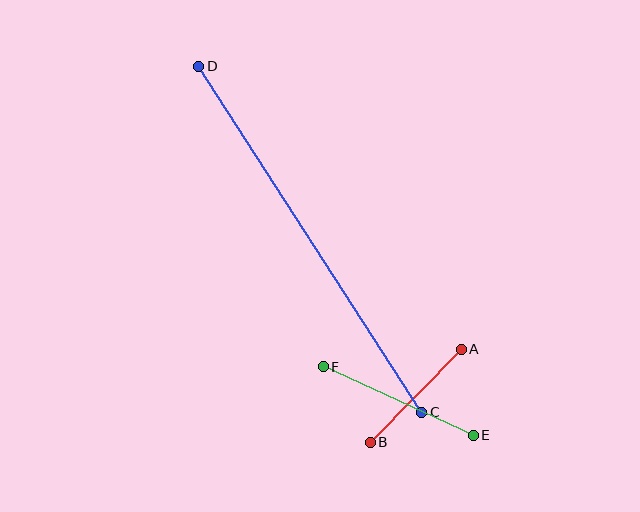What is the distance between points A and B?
The distance is approximately 130 pixels.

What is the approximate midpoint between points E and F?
The midpoint is at approximately (398, 401) pixels.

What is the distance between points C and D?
The distance is approximately 411 pixels.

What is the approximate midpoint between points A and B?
The midpoint is at approximately (416, 396) pixels.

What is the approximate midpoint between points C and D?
The midpoint is at approximately (310, 239) pixels.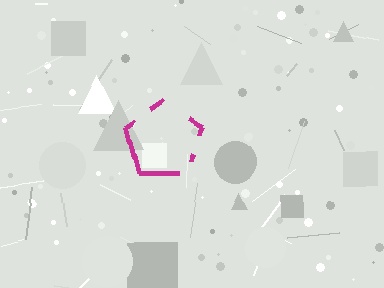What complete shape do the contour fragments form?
The contour fragments form a pentagon.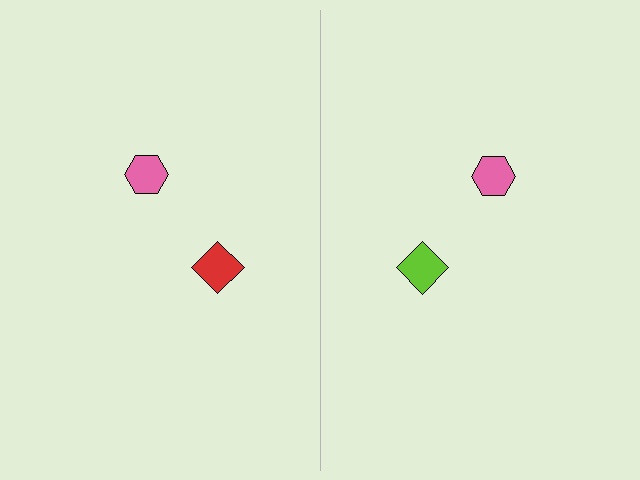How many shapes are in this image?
There are 4 shapes in this image.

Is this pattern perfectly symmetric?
No, the pattern is not perfectly symmetric. The lime diamond on the right side breaks the symmetry — its mirror counterpart is red.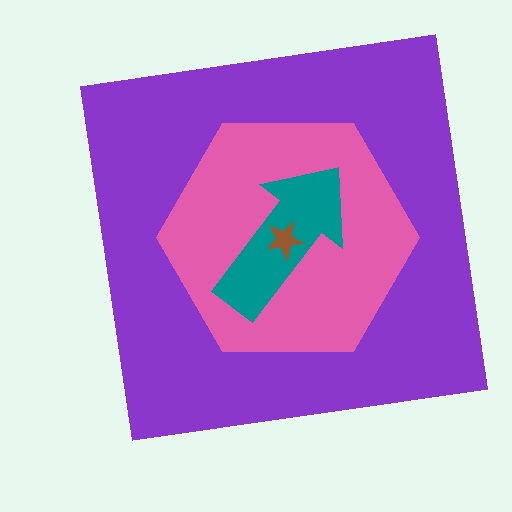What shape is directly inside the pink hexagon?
The teal arrow.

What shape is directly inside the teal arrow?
The brown star.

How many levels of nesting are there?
4.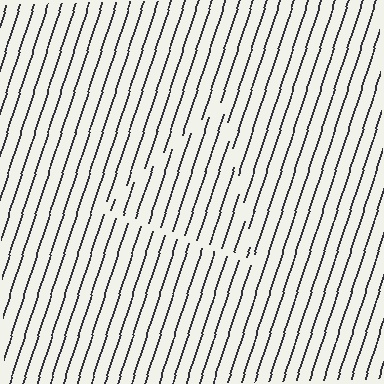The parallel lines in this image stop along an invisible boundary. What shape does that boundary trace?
An illusory triangle. The interior of the shape contains the same grating, shifted by half a period — the contour is defined by the phase discontinuity where line-ends from the inner and outer gratings abut.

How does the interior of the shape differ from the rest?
The interior of the shape contains the same grating, shifted by half a period — the contour is defined by the phase discontinuity where line-ends from the inner and outer gratings abut.